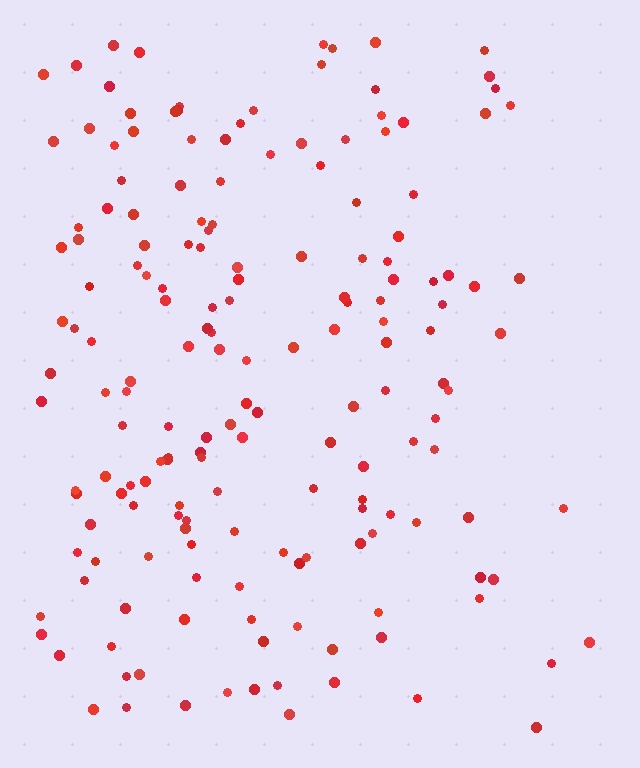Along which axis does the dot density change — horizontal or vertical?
Horizontal.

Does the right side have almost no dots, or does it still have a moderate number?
Still a moderate number, just noticeably fewer than the left.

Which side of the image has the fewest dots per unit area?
The right.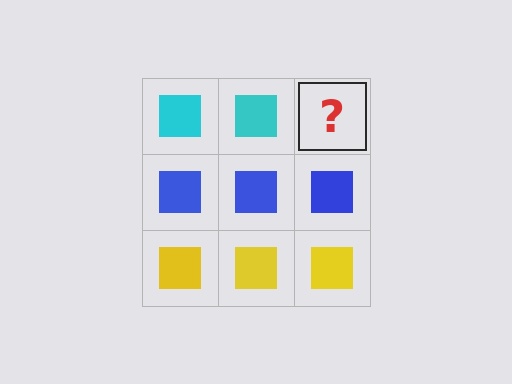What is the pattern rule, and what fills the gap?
The rule is that each row has a consistent color. The gap should be filled with a cyan square.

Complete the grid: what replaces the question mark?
The question mark should be replaced with a cyan square.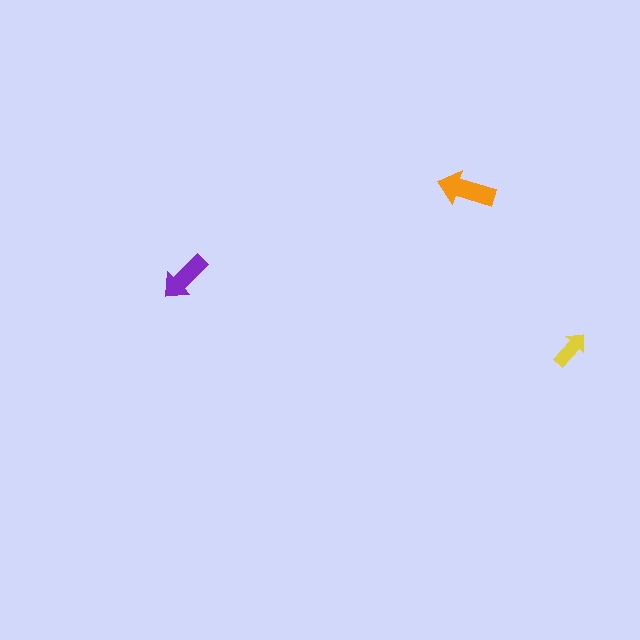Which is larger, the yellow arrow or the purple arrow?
The purple one.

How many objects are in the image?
There are 3 objects in the image.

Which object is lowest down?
The yellow arrow is bottommost.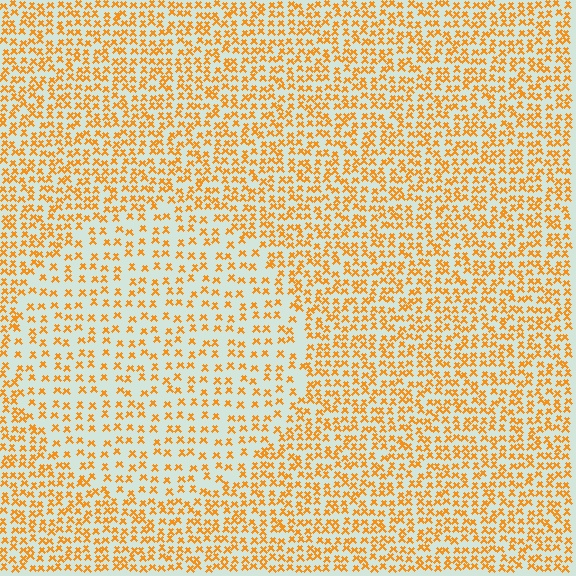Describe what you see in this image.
The image contains small orange elements arranged at two different densities. A circle-shaped region is visible where the elements are less densely packed than the surrounding area.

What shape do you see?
I see a circle.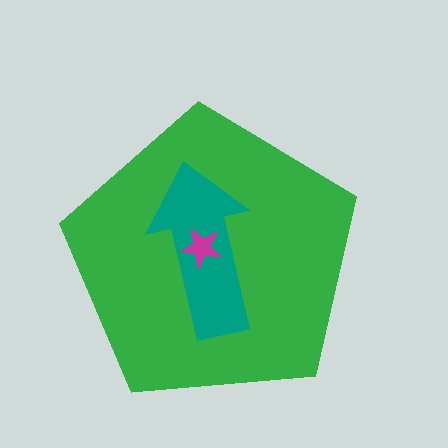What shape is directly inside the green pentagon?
The teal arrow.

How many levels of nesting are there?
3.